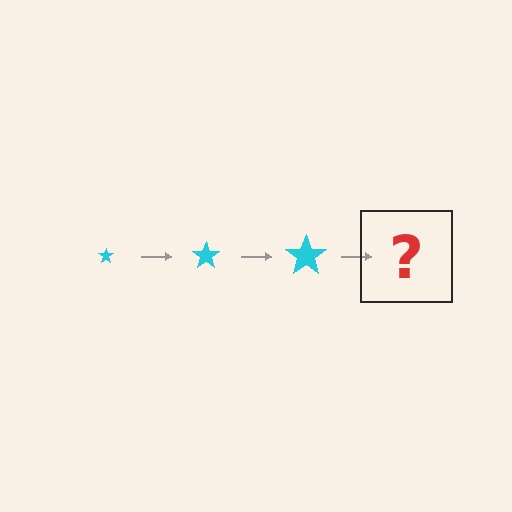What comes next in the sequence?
The next element should be a cyan star, larger than the previous one.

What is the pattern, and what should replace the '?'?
The pattern is that the star gets progressively larger each step. The '?' should be a cyan star, larger than the previous one.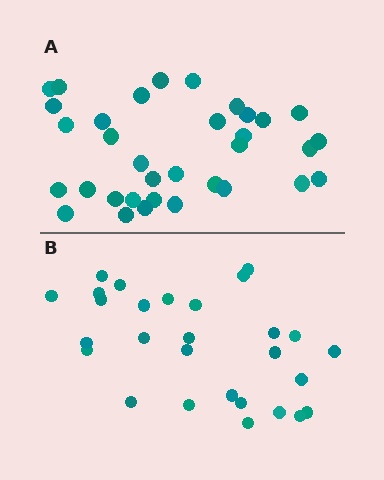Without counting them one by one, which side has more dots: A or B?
Region A (the top region) has more dots.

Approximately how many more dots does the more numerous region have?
Region A has about 6 more dots than region B.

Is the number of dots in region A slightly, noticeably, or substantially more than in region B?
Region A has only slightly more — the two regions are fairly close. The ratio is roughly 1.2 to 1.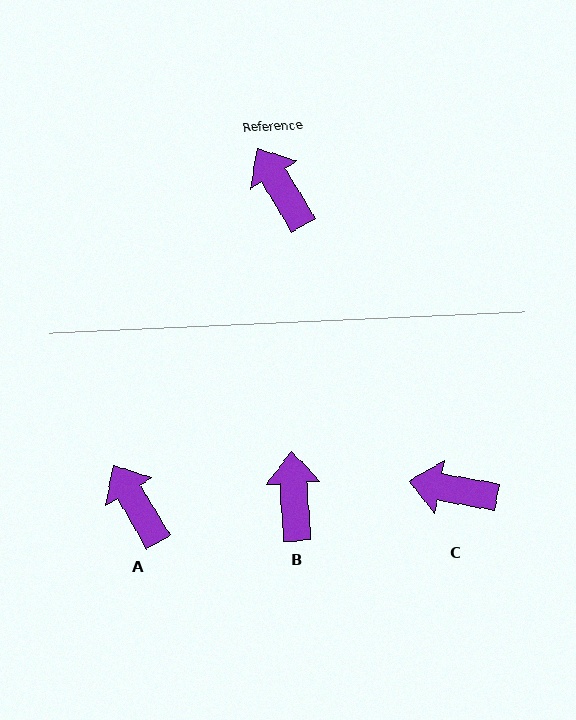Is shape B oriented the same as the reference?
No, it is off by about 27 degrees.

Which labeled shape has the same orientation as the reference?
A.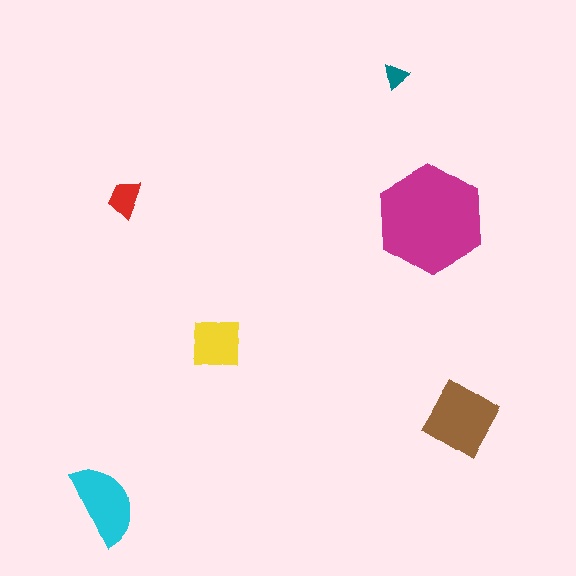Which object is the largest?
The magenta hexagon.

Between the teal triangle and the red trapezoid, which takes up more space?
The red trapezoid.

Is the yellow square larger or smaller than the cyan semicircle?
Smaller.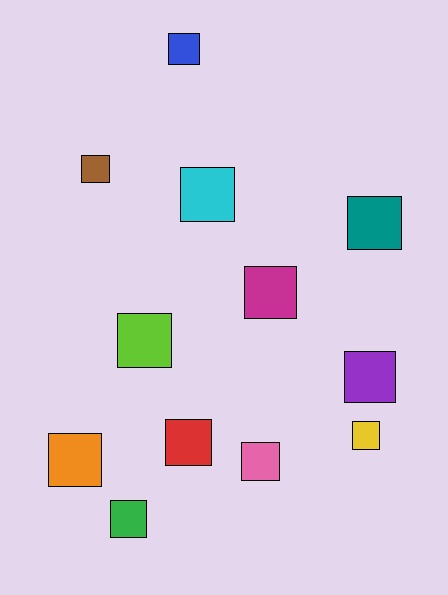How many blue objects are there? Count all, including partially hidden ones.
There is 1 blue object.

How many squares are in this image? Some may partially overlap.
There are 12 squares.